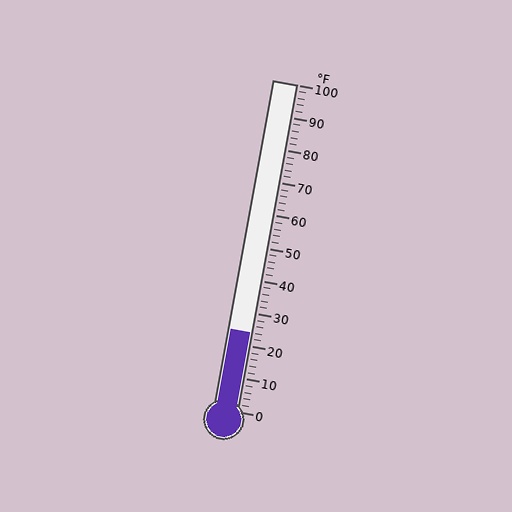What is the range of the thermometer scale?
The thermometer scale ranges from 0°F to 100°F.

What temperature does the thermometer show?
The thermometer shows approximately 24°F.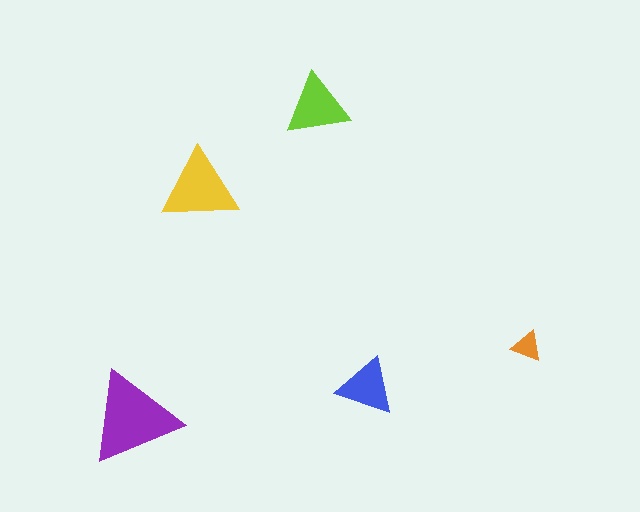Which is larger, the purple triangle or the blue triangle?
The purple one.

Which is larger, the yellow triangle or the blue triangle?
The yellow one.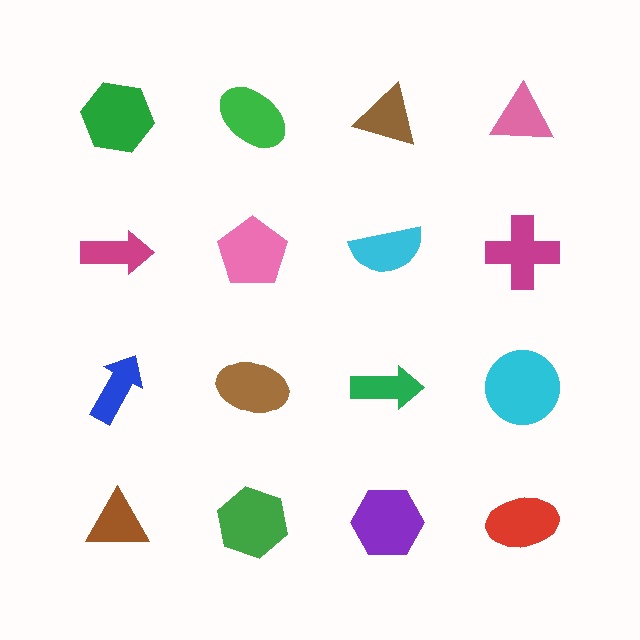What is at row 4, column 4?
A red ellipse.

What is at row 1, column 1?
A green hexagon.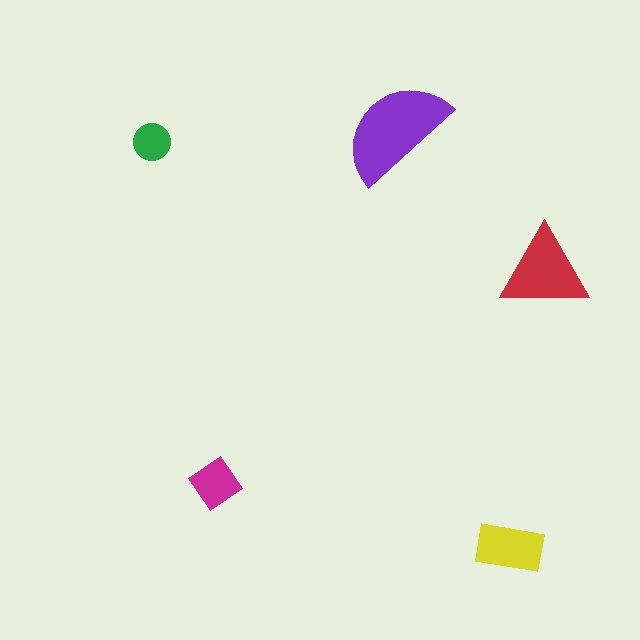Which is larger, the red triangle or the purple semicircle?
The purple semicircle.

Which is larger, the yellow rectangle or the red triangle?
The red triangle.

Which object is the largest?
The purple semicircle.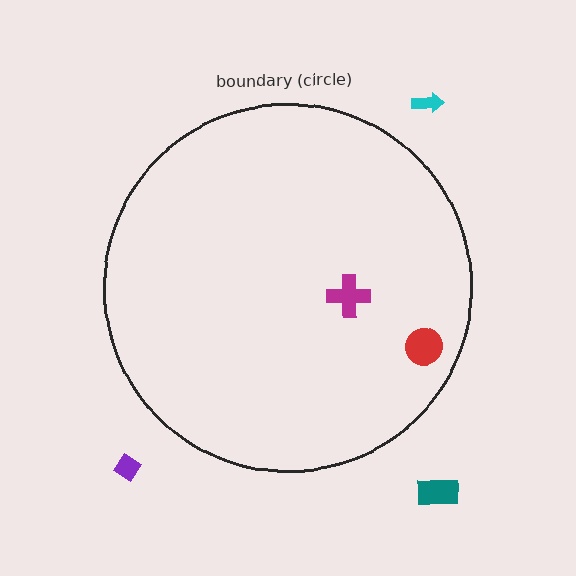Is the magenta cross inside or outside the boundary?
Inside.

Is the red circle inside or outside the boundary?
Inside.